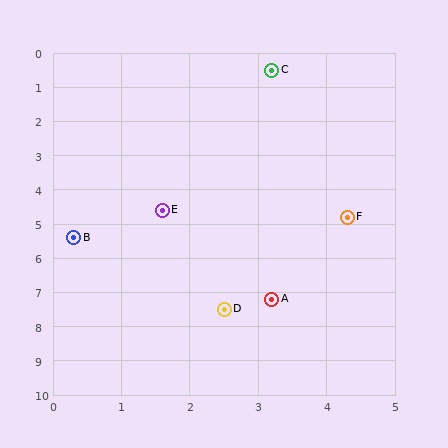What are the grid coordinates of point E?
Point E is at approximately (1.6, 4.6).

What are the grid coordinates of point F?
Point F is at approximately (4.3, 4.8).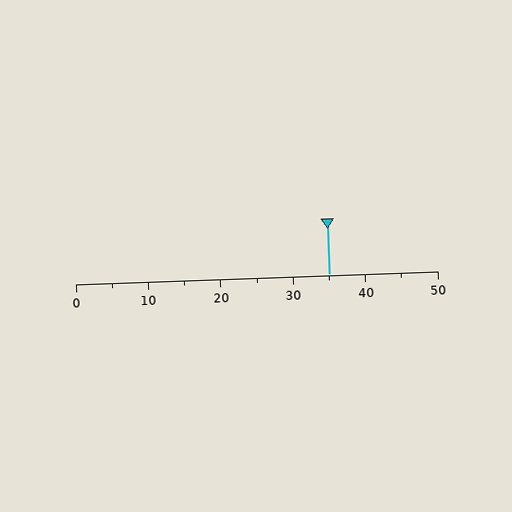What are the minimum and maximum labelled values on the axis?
The axis runs from 0 to 50.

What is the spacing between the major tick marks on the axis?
The major ticks are spaced 10 apart.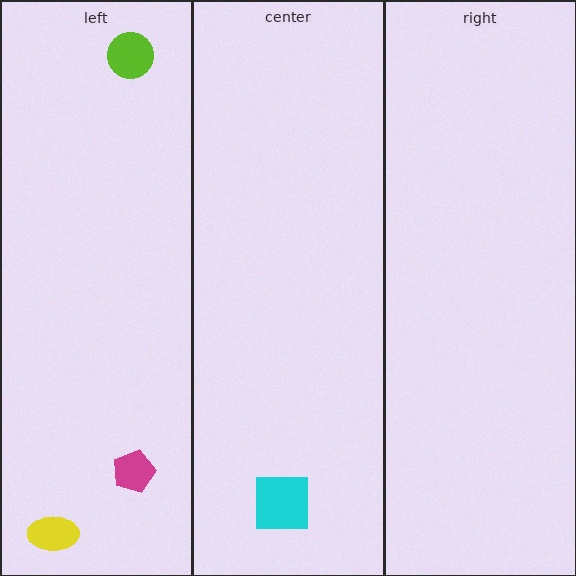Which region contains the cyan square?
The center region.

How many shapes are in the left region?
3.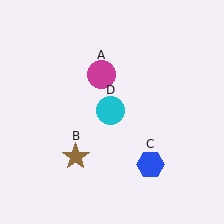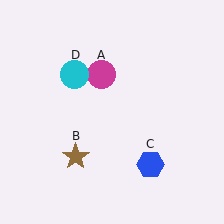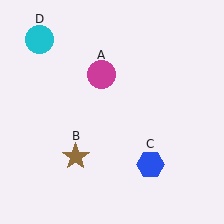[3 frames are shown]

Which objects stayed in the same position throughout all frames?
Magenta circle (object A) and brown star (object B) and blue hexagon (object C) remained stationary.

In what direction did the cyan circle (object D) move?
The cyan circle (object D) moved up and to the left.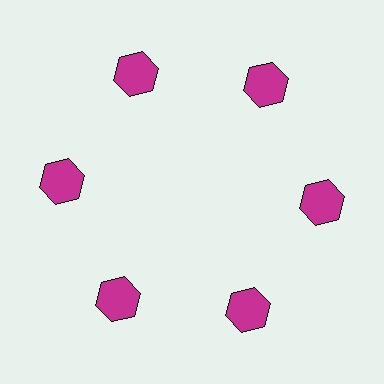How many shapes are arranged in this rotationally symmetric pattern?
There are 6 shapes, arranged in 6 groups of 1.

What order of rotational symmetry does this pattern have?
This pattern has 6-fold rotational symmetry.